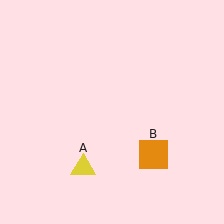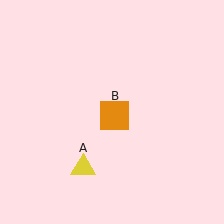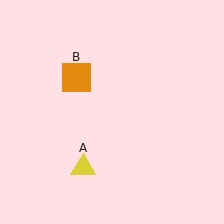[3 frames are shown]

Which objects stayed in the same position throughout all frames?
Yellow triangle (object A) remained stationary.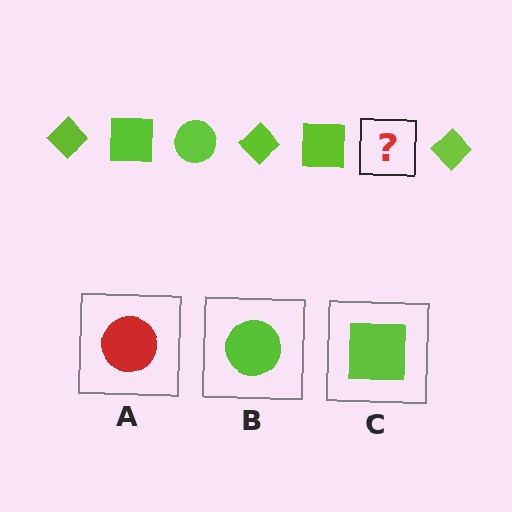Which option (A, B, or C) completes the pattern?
B.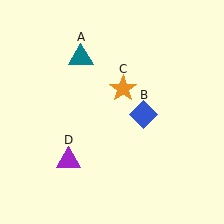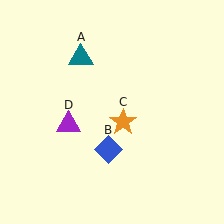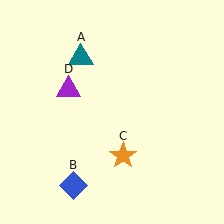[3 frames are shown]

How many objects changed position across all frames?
3 objects changed position: blue diamond (object B), orange star (object C), purple triangle (object D).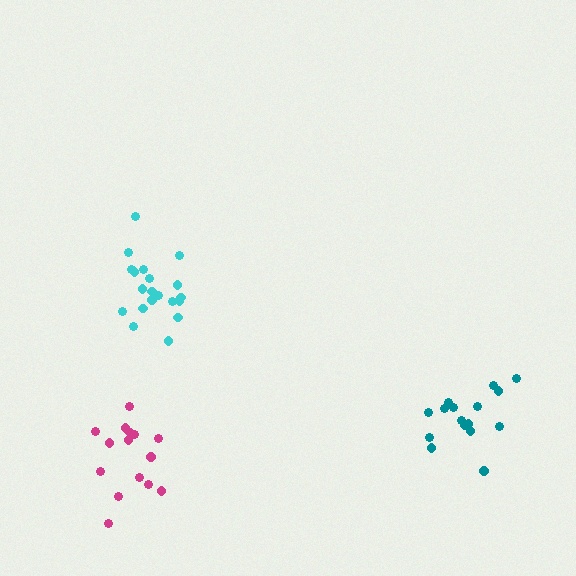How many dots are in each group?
Group 1: 20 dots, Group 2: 16 dots, Group 3: 15 dots (51 total).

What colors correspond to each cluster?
The clusters are colored: cyan, teal, magenta.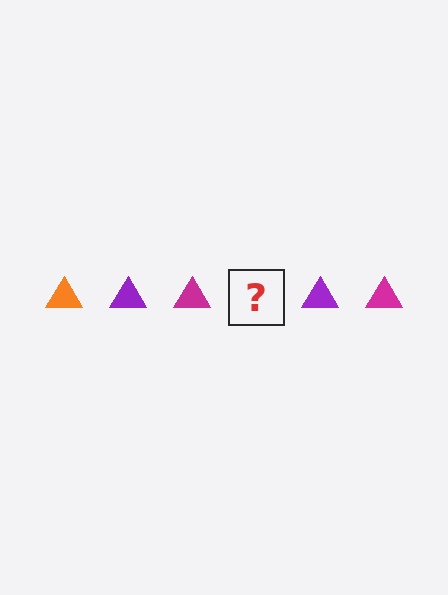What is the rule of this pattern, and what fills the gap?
The rule is that the pattern cycles through orange, purple, magenta triangles. The gap should be filled with an orange triangle.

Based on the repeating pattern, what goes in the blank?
The blank should be an orange triangle.